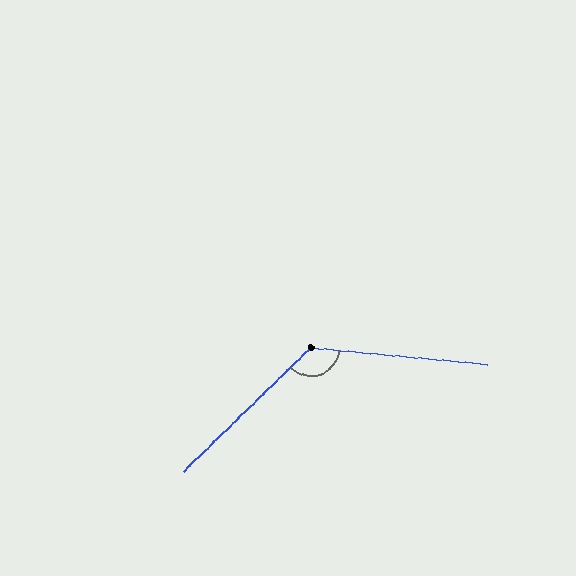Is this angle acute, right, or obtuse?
It is obtuse.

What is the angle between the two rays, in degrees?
Approximately 130 degrees.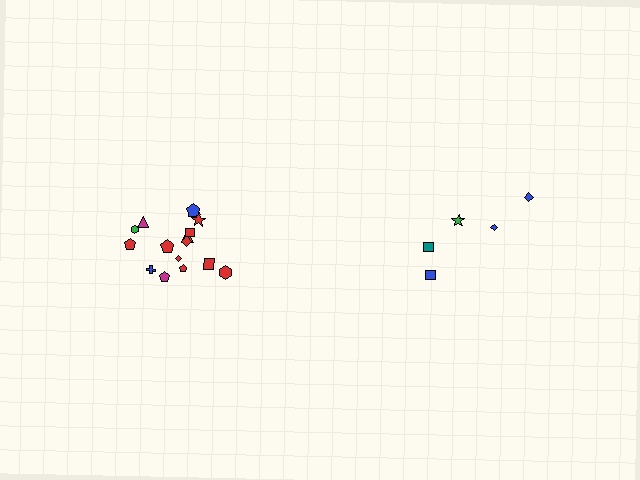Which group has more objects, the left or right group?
The left group.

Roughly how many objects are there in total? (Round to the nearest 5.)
Roughly 20 objects in total.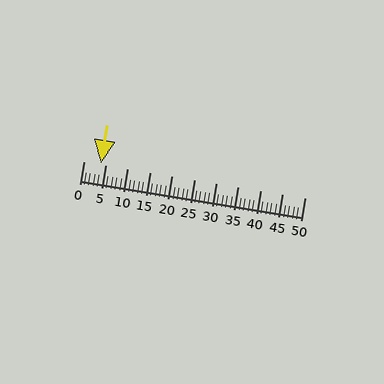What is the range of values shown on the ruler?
The ruler shows values from 0 to 50.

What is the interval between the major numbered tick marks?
The major tick marks are spaced 5 units apart.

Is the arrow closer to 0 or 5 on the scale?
The arrow is closer to 5.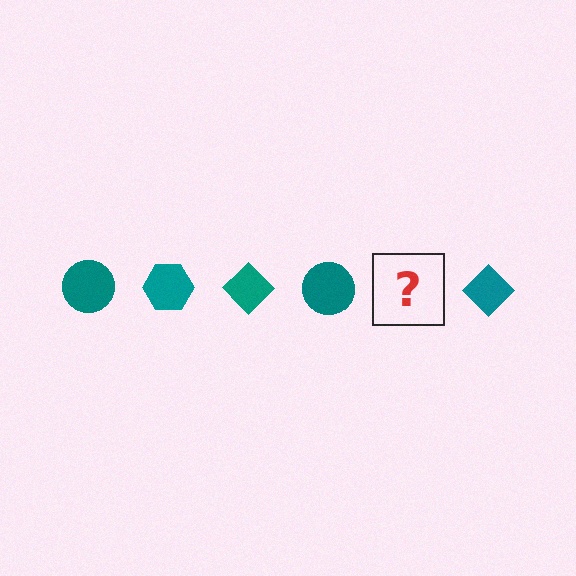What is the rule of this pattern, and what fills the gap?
The rule is that the pattern cycles through circle, hexagon, diamond shapes in teal. The gap should be filled with a teal hexagon.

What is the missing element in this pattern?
The missing element is a teal hexagon.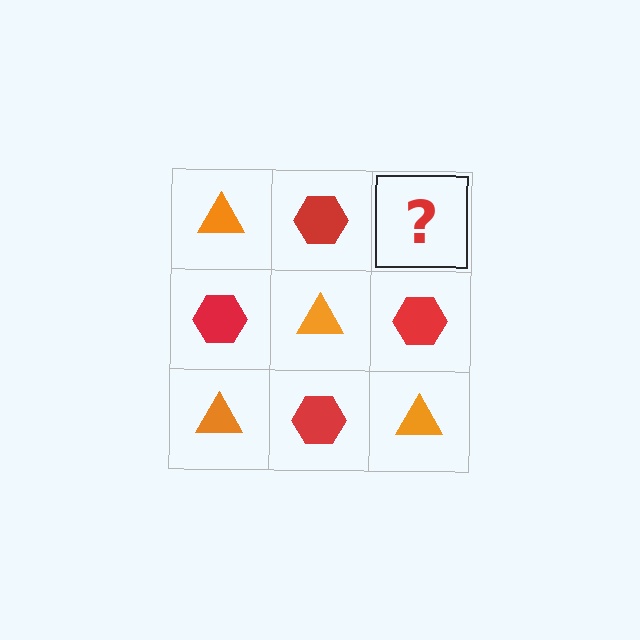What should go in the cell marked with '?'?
The missing cell should contain an orange triangle.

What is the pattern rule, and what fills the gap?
The rule is that it alternates orange triangle and red hexagon in a checkerboard pattern. The gap should be filled with an orange triangle.